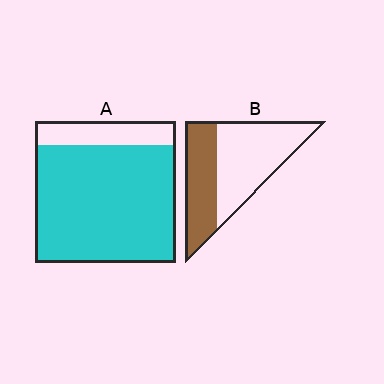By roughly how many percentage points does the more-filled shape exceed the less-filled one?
By roughly 45 percentage points (A over B).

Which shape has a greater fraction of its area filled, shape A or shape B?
Shape A.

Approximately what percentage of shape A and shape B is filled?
A is approximately 85% and B is approximately 40%.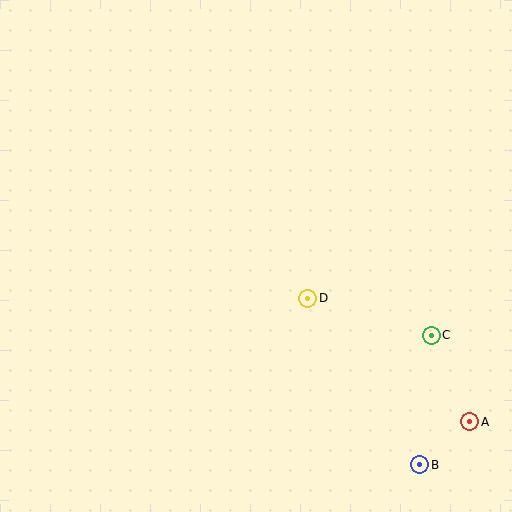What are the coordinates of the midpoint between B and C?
The midpoint between B and C is at (425, 400).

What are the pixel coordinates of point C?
Point C is at (431, 335).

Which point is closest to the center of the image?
Point D at (308, 298) is closest to the center.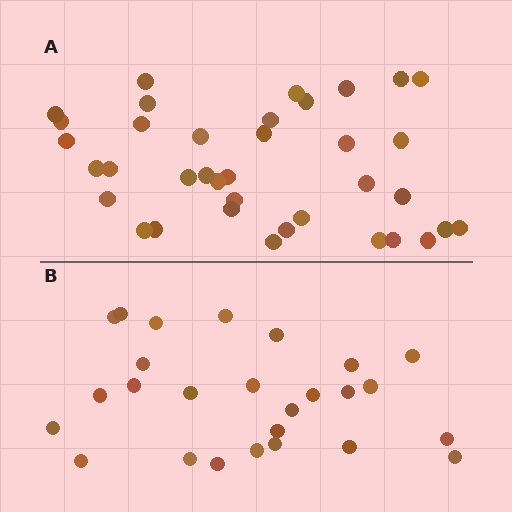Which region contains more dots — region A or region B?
Region A (the top region) has more dots.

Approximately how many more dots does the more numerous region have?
Region A has roughly 12 or so more dots than region B.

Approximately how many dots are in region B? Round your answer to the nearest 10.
About 30 dots. (The exact count is 26, which rounds to 30.)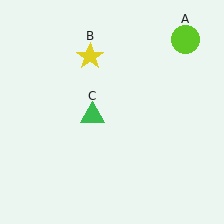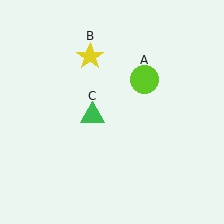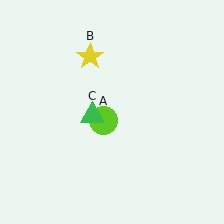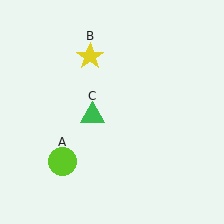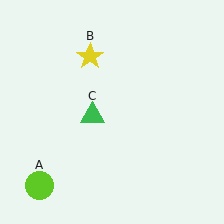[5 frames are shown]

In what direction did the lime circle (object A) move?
The lime circle (object A) moved down and to the left.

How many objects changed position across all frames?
1 object changed position: lime circle (object A).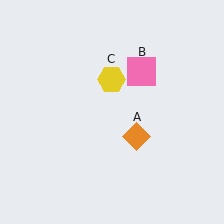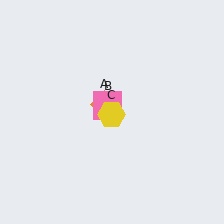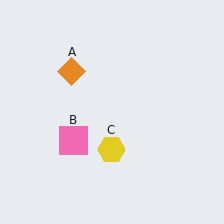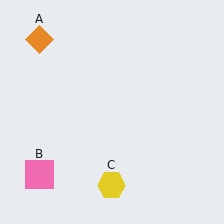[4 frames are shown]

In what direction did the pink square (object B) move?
The pink square (object B) moved down and to the left.